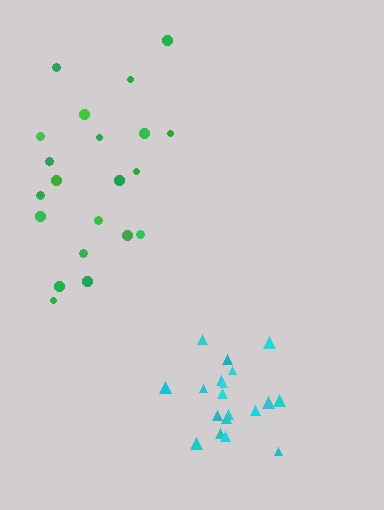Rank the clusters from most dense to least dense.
cyan, green.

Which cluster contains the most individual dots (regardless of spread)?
Green (22).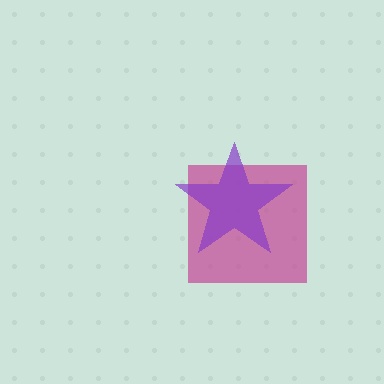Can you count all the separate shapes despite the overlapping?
Yes, there are 2 separate shapes.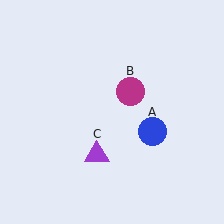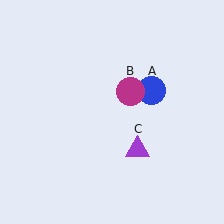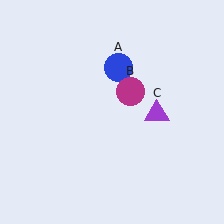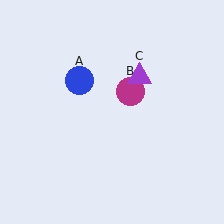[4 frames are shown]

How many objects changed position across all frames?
2 objects changed position: blue circle (object A), purple triangle (object C).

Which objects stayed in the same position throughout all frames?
Magenta circle (object B) remained stationary.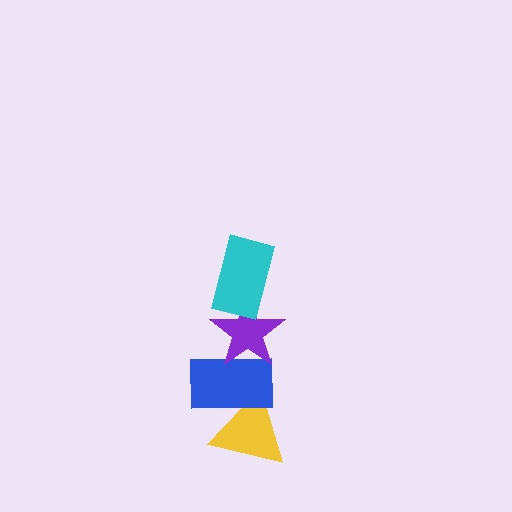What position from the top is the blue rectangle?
The blue rectangle is 3rd from the top.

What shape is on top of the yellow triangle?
The blue rectangle is on top of the yellow triangle.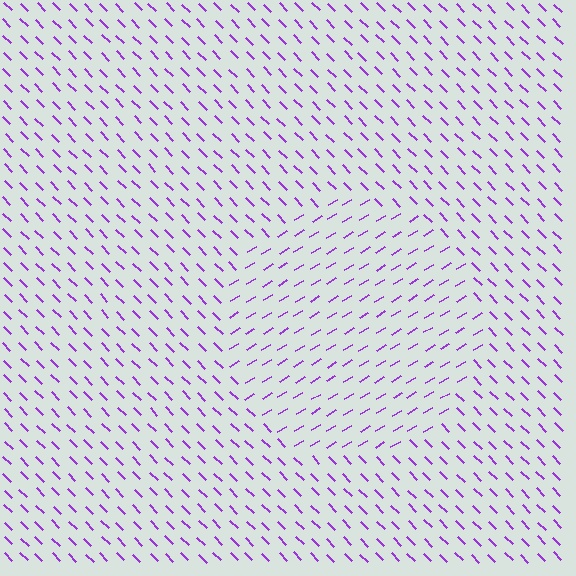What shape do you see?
I see a circle.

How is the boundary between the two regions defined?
The boundary is defined purely by a change in line orientation (approximately 76 degrees difference). All lines are the same color and thickness.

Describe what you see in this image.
The image is filled with small purple line segments. A circle region in the image has lines oriented differently from the surrounding lines, creating a visible texture boundary.